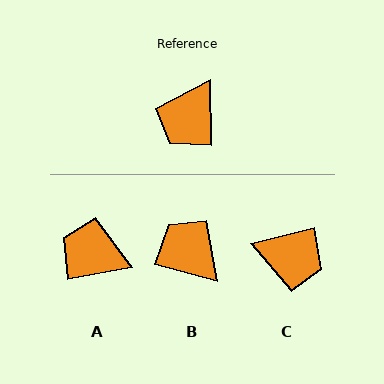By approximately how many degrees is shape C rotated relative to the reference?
Approximately 103 degrees counter-clockwise.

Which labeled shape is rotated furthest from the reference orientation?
B, about 106 degrees away.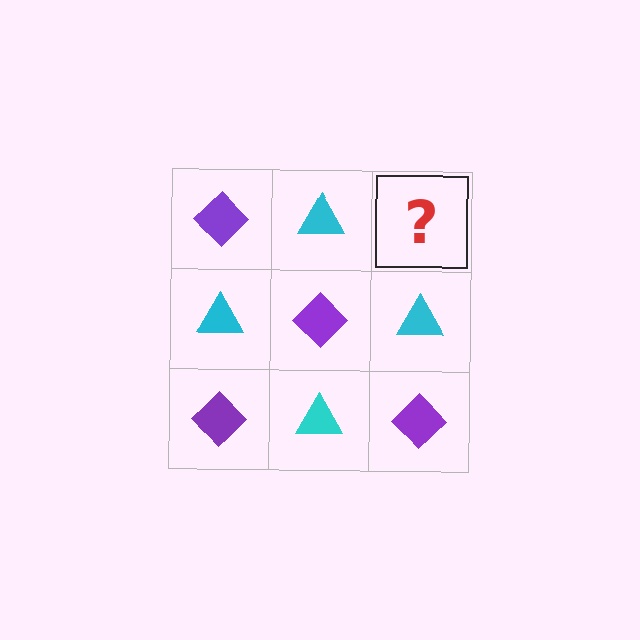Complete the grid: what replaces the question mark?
The question mark should be replaced with a purple diamond.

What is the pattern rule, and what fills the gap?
The rule is that it alternates purple diamond and cyan triangle in a checkerboard pattern. The gap should be filled with a purple diamond.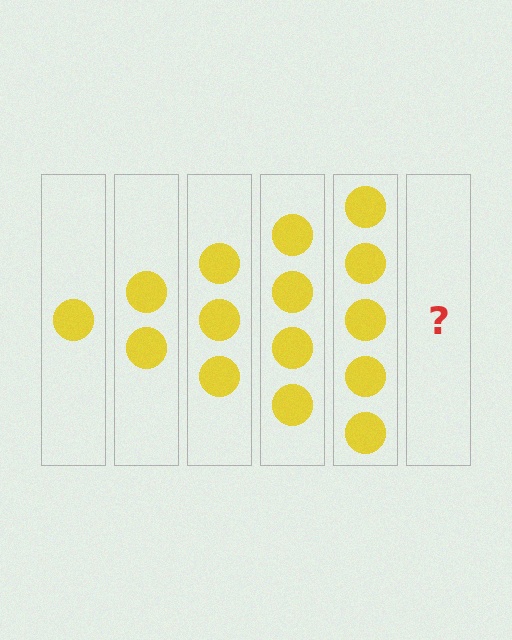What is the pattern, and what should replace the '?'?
The pattern is that each step adds one more circle. The '?' should be 6 circles.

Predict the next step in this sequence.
The next step is 6 circles.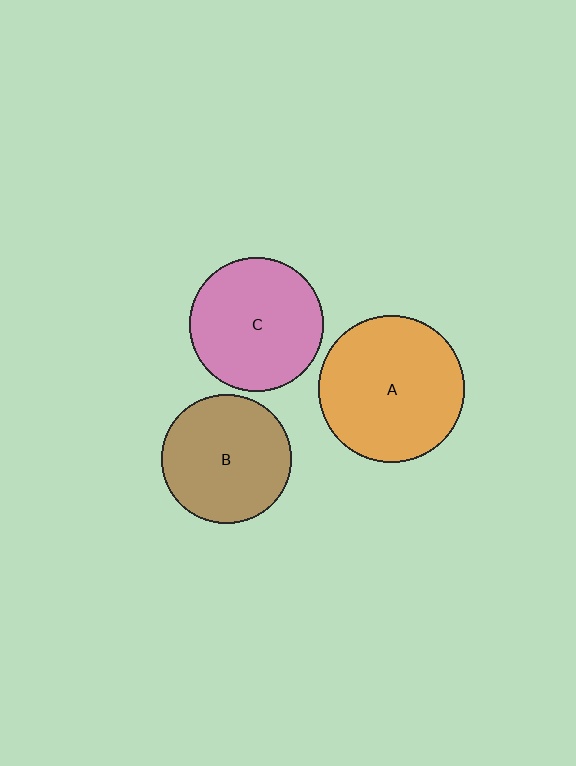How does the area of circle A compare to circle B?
Approximately 1.3 times.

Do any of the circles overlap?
No, none of the circles overlap.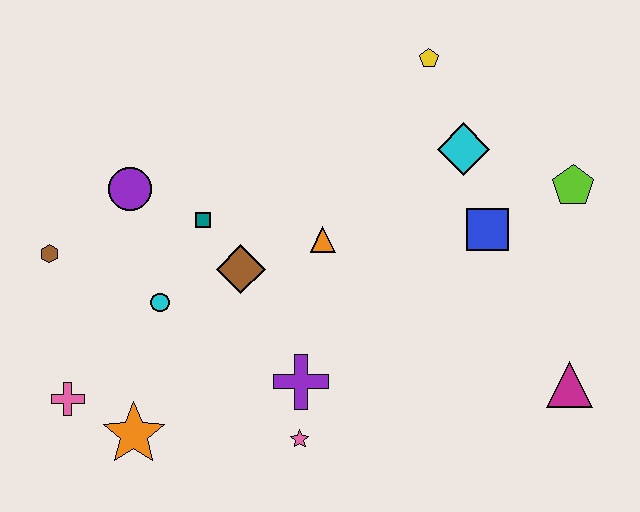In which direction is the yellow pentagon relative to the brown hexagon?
The yellow pentagon is to the right of the brown hexagon.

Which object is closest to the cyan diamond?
The blue square is closest to the cyan diamond.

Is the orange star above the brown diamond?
No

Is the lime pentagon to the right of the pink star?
Yes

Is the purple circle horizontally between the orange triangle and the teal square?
No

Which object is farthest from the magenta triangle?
The brown hexagon is farthest from the magenta triangle.